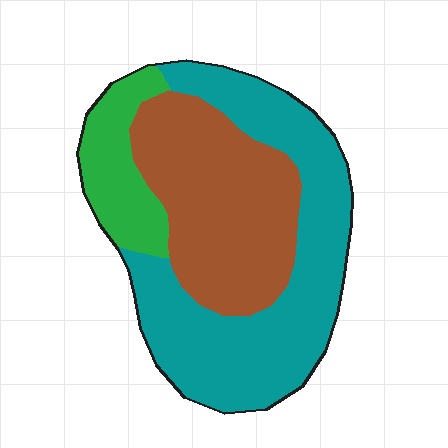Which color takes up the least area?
Green, at roughly 15%.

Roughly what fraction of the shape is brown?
Brown covers roughly 35% of the shape.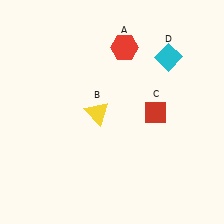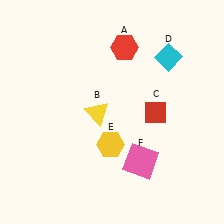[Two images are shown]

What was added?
A yellow hexagon (E), a pink square (F) were added in Image 2.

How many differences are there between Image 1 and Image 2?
There are 2 differences between the two images.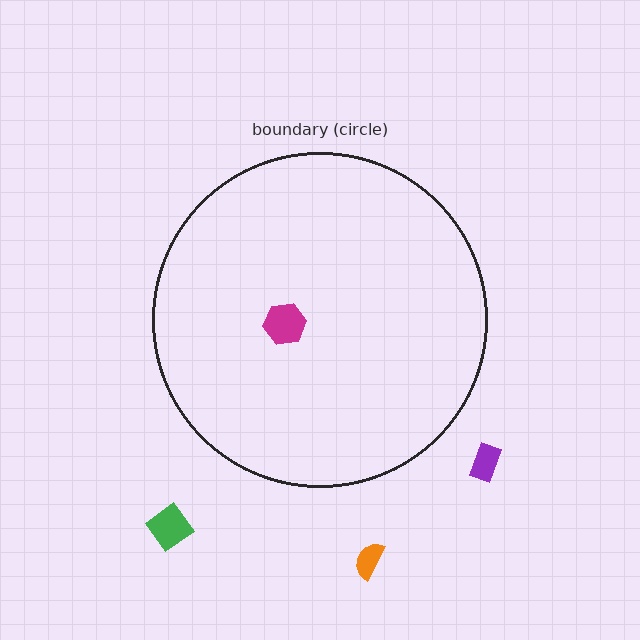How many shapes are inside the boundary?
1 inside, 3 outside.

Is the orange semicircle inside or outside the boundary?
Outside.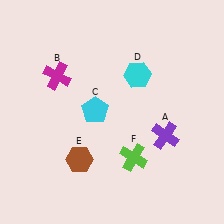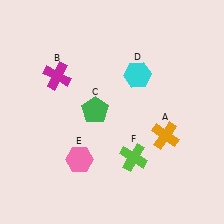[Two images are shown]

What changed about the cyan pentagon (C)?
In Image 1, C is cyan. In Image 2, it changed to green.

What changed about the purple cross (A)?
In Image 1, A is purple. In Image 2, it changed to orange.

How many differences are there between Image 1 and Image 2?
There are 3 differences between the two images.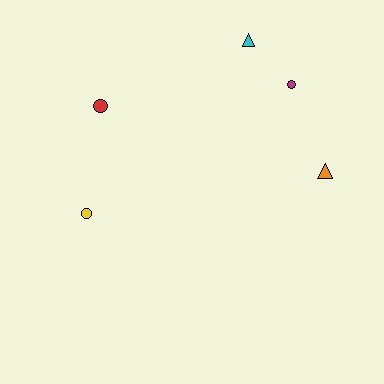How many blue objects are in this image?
There are no blue objects.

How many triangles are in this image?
There are 2 triangles.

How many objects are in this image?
There are 5 objects.